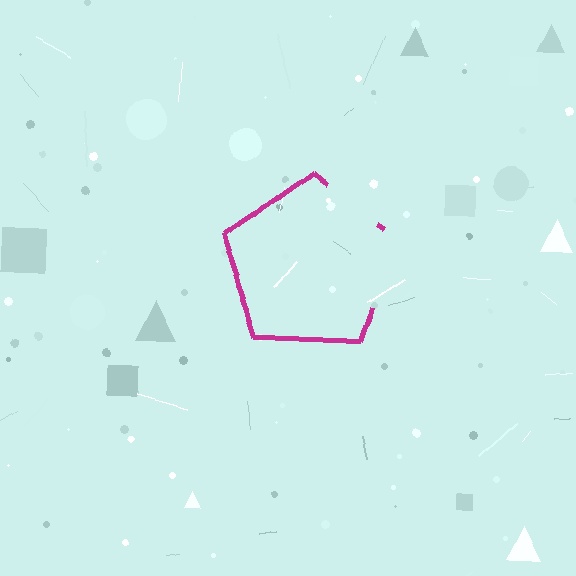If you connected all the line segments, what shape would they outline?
They would outline a pentagon.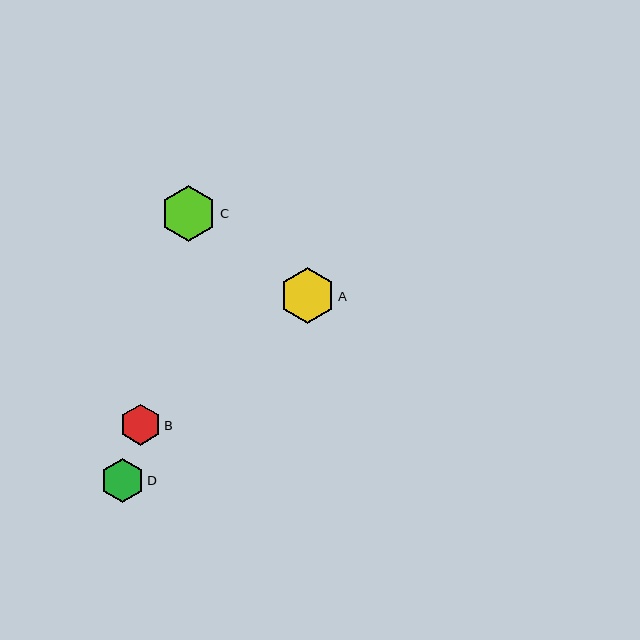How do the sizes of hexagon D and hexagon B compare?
Hexagon D and hexagon B are approximately the same size.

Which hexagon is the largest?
Hexagon C is the largest with a size of approximately 56 pixels.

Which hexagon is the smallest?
Hexagon B is the smallest with a size of approximately 41 pixels.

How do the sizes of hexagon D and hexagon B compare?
Hexagon D and hexagon B are approximately the same size.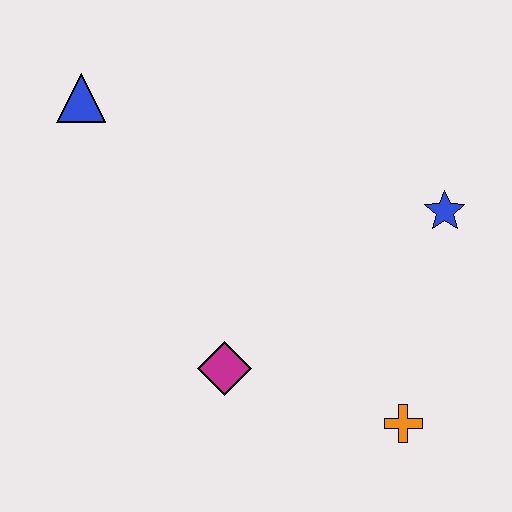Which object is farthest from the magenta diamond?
The blue triangle is farthest from the magenta diamond.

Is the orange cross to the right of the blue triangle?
Yes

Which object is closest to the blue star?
The orange cross is closest to the blue star.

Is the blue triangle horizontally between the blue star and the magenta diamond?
No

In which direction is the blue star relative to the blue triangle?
The blue star is to the right of the blue triangle.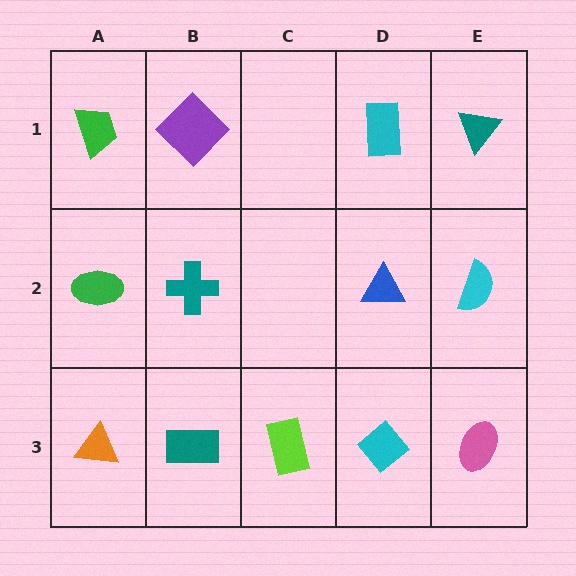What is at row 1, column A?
A green trapezoid.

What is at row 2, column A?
A green ellipse.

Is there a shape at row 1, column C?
No, that cell is empty.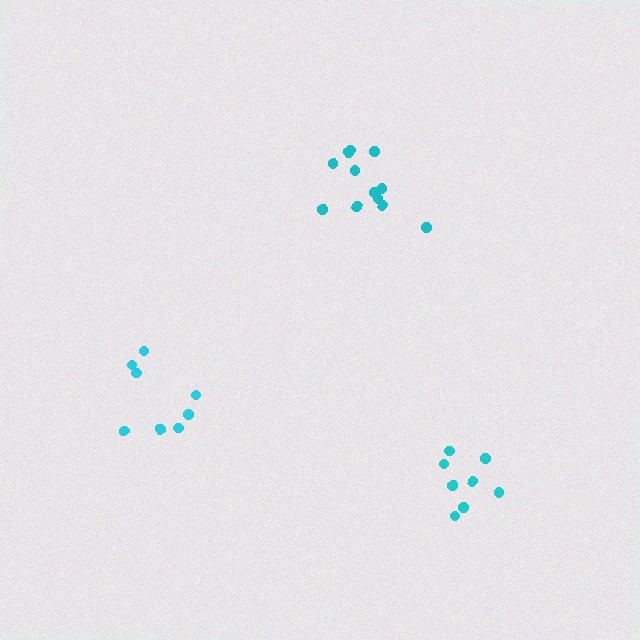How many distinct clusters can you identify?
There are 3 distinct clusters.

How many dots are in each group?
Group 1: 12 dots, Group 2: 8 dots, Group 3: 8 dots (28 total).